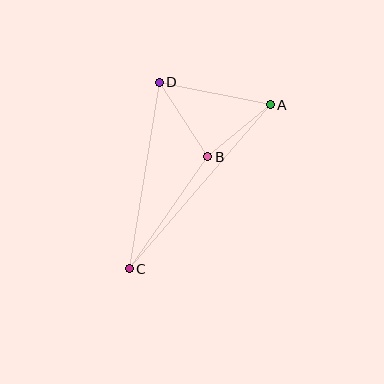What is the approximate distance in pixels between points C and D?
The distance between C and D is approximately 189 pixels.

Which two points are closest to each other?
Points A and B are closest to each other.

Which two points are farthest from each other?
Points A and C are farthest from each other.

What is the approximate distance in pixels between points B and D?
The distance between B and D is approximately 89 pixels.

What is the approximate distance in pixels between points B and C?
The distance between B and C is approximately 136 pixels.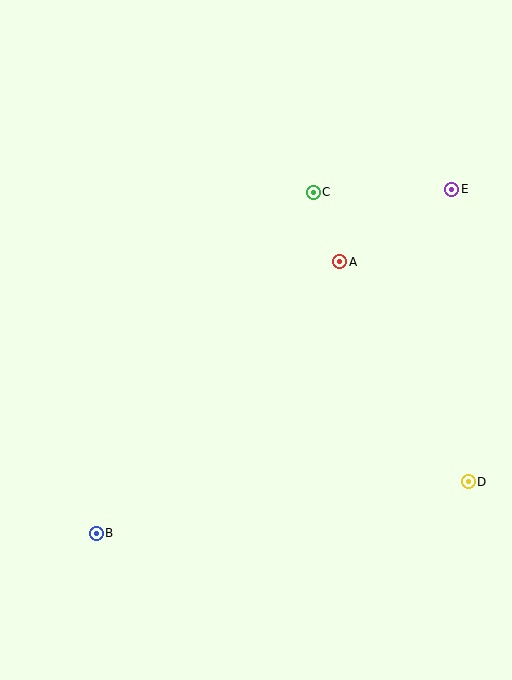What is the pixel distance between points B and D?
The distance between B and D is 375 pixels.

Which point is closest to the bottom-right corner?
Point D is closest to the bottom-right corner.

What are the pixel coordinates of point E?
Point E is at (452, 189).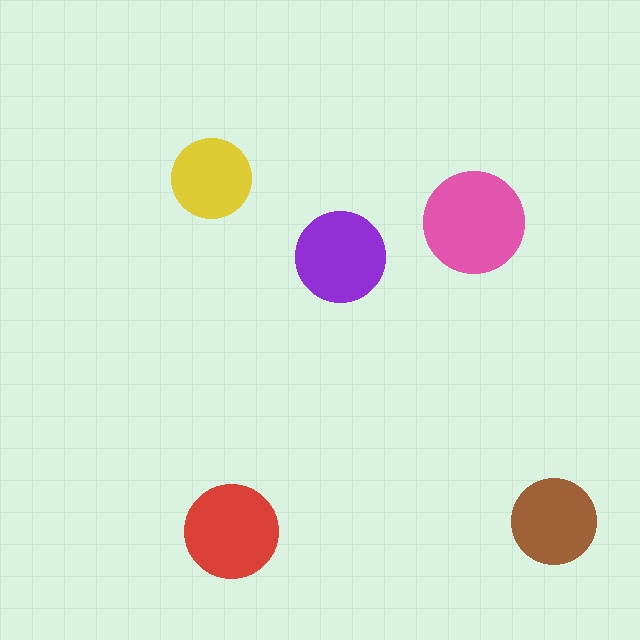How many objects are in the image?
There are 5 objects in the image.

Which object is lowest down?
The red circle is bottommost.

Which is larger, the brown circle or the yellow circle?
The brown one.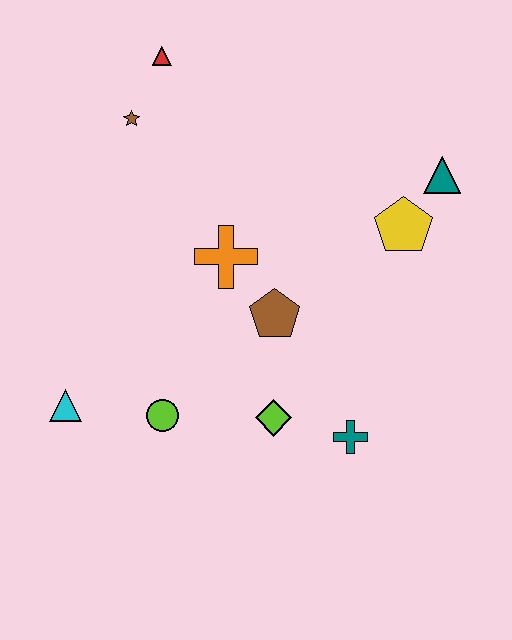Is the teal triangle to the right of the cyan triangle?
Yes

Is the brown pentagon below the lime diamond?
No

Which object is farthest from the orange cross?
The teal triangle is farthest from the orange cross.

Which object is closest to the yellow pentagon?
The teal triangle is closest to the yellow pentagon.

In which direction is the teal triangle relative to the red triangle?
The teal triangle is to the right of the red triangle.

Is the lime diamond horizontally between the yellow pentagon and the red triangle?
Yes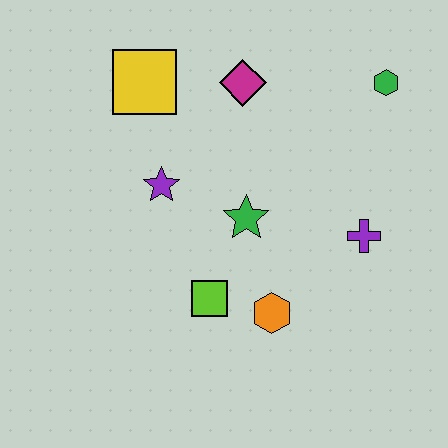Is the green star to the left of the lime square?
No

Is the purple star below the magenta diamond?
Yes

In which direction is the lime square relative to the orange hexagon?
The lime square is to the left of the orange hexagon.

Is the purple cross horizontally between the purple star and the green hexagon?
Yes